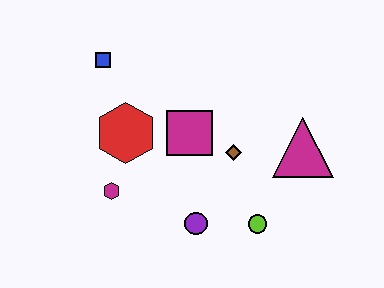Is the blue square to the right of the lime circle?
No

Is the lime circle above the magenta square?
No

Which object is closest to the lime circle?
The purple circle is closest to the lime circle.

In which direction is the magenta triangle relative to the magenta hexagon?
The magenta triangle is to the right of the magenta hexagon.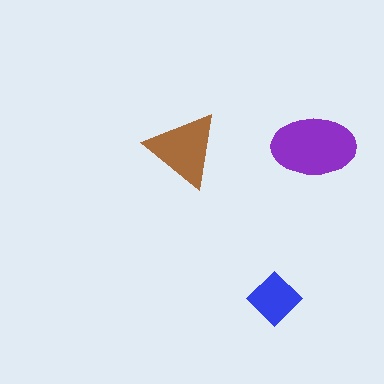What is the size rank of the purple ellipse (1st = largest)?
1st.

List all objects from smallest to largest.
The blue diamond, the brown triangle, the purple ellipse.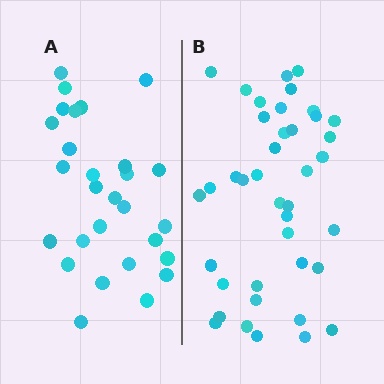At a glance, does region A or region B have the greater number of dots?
Region B (the right region) has more dots.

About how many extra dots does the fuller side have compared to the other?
Region B has roughly 12 or so more dots than region A.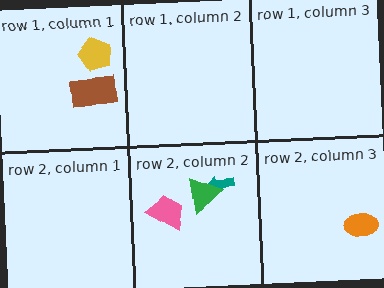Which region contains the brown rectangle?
The row 1, column 1 region.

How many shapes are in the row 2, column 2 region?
3.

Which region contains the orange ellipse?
The row 2, column 3 region.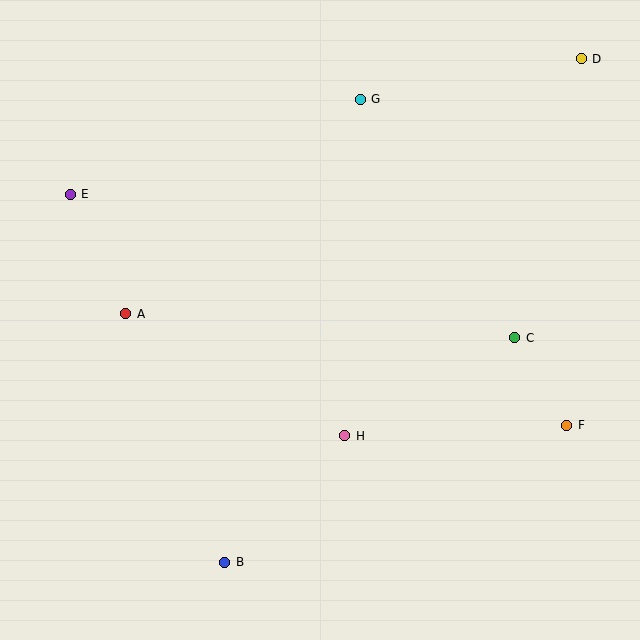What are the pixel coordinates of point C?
Point C is at (515, 338).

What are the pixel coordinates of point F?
Point F is at (567, 425).